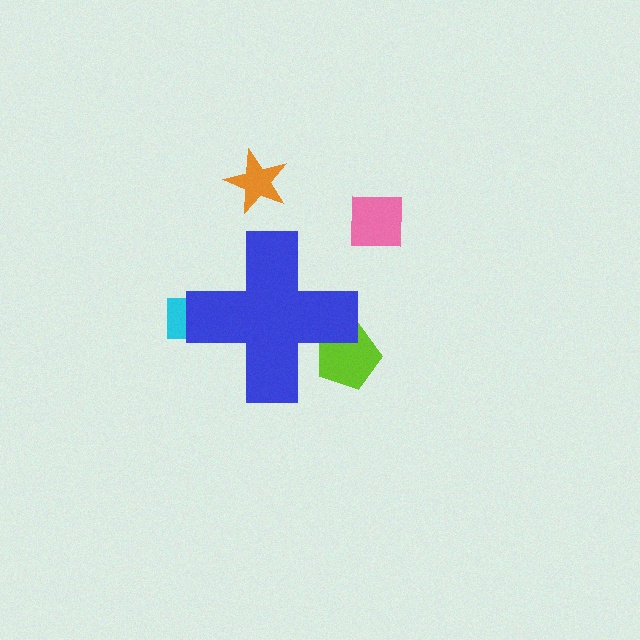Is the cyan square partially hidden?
Yes, the cyan square is partially hidden behind the blue cross.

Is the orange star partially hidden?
No, the orange star is fully visible.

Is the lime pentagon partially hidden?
Yes, the lime pentagon is partially hidden behind the blue cross.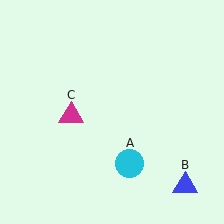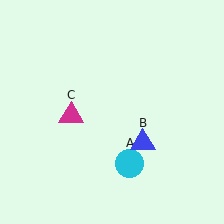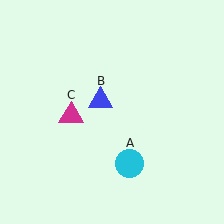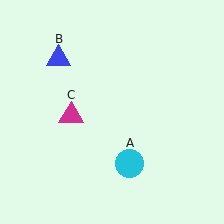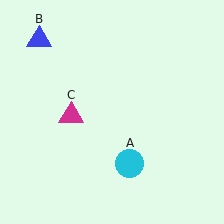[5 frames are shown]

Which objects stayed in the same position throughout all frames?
Cyan circle (object A) and magenta triangle (object C) remained stationary.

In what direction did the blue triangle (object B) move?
The blue triangle (object B) moved up and to the left.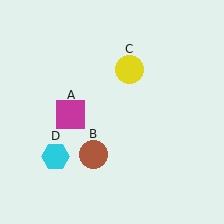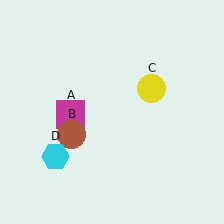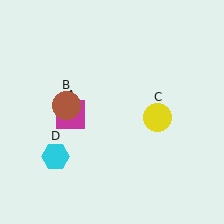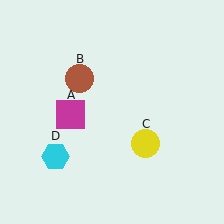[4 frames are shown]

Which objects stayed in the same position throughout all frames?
Magenta square (object A) and cyan hexagon (object D) remained stationary.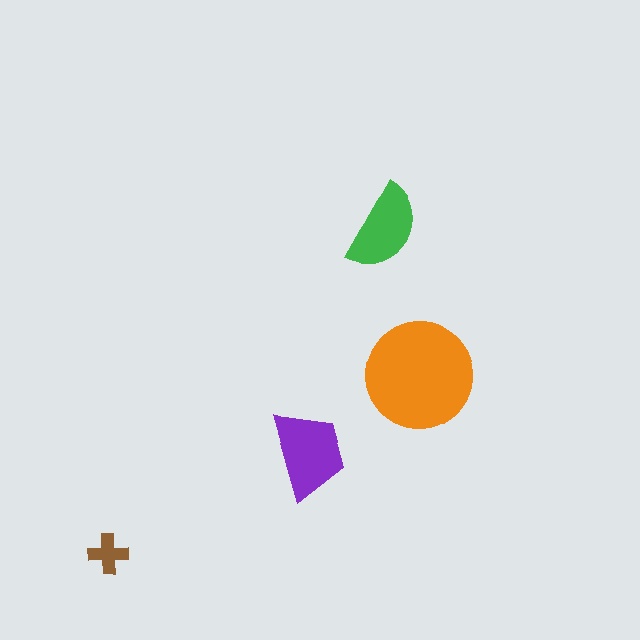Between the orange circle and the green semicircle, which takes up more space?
The orange circle.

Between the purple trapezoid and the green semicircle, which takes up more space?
The purple trapezoid.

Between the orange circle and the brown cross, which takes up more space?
The orange circle.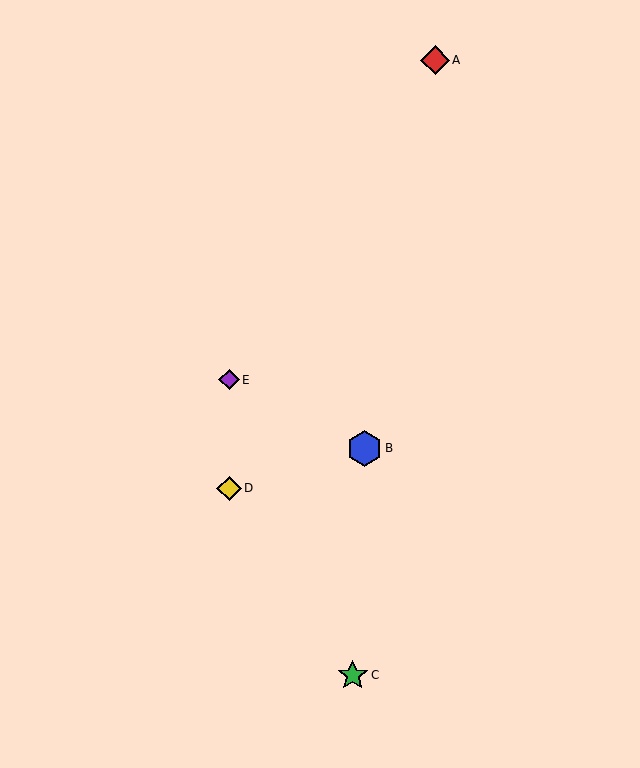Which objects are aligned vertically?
Objects D, E are aligned vertically.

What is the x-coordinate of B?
Object B is at x≈364.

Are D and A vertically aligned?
No, D is at x≈229 and A is at x≈435.